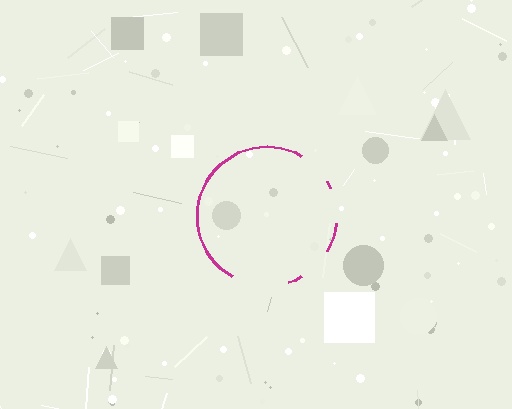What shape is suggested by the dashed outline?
The dashed outline suggests a circle.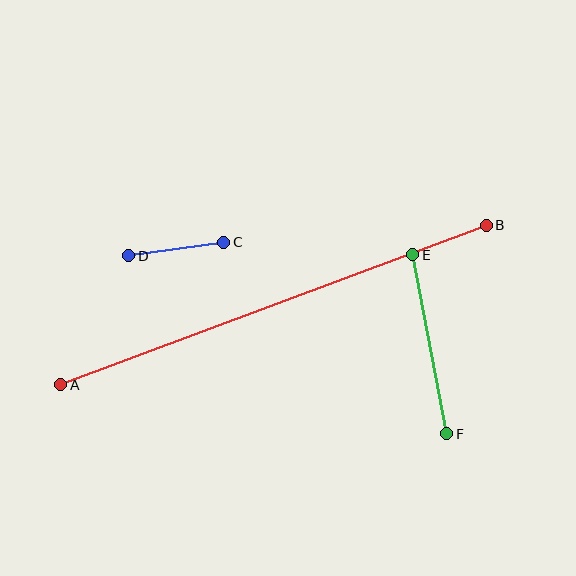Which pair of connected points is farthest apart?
Points A and B are farthest apart.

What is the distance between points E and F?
The distance is approximately 183 pixels.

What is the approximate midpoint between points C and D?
The midpoint is at approximately (176, 249) pixels.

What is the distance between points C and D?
The distance is approximately 96 pixels.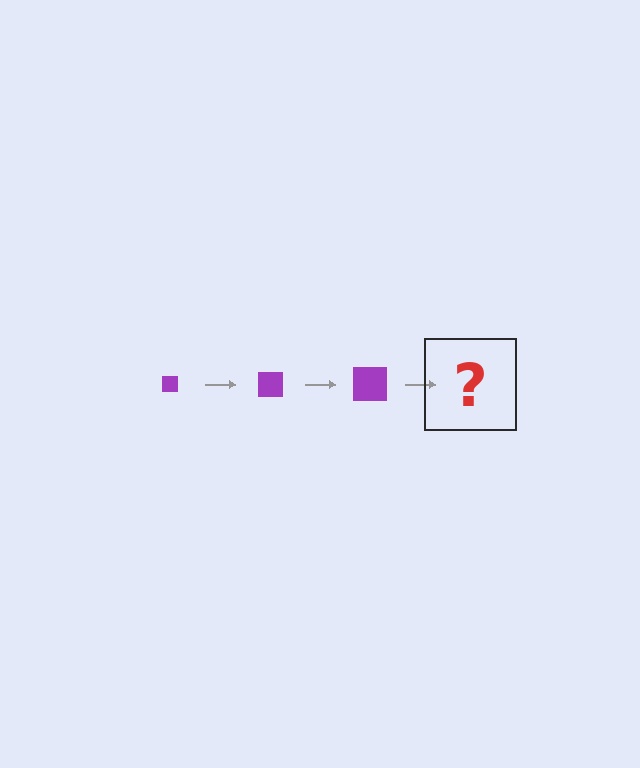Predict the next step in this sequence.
The next step is a purple square, larger than the previous one.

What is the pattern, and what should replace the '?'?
The pattern is that the square gets progressively larger each step. The '?' should be a purple square, larger than the previous one.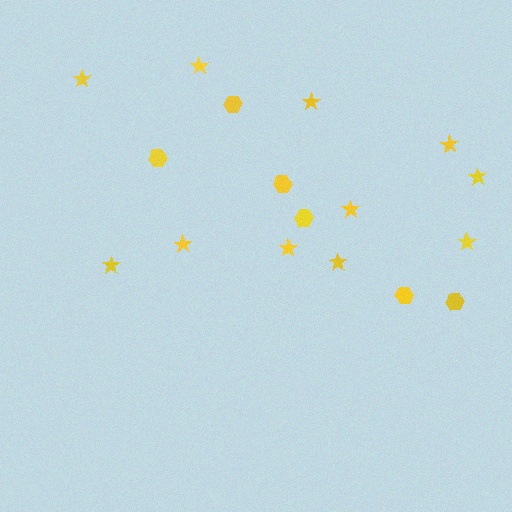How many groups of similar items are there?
There are 2 groups: one group of hexagons (6) and one group of stars (11).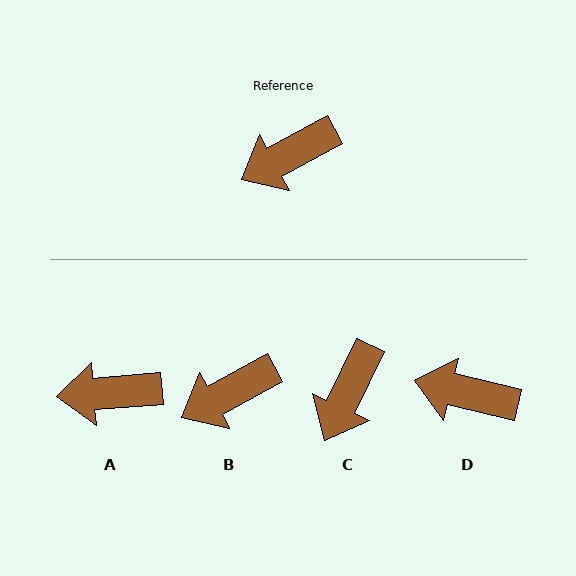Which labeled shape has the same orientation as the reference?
B.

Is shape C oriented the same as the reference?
No, it is off by about 36 degrees.